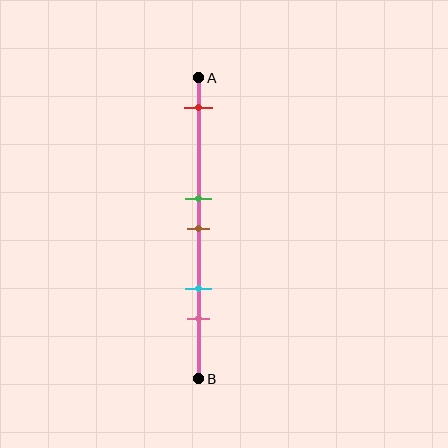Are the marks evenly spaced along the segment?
No, the marks are not evenly spaced.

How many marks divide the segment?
There are 5 marks dividing the segment.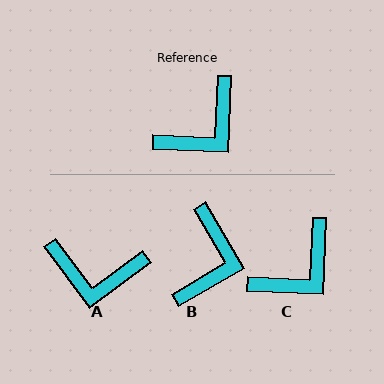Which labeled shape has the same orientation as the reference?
C.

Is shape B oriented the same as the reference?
No, it is off by about 33 degrees.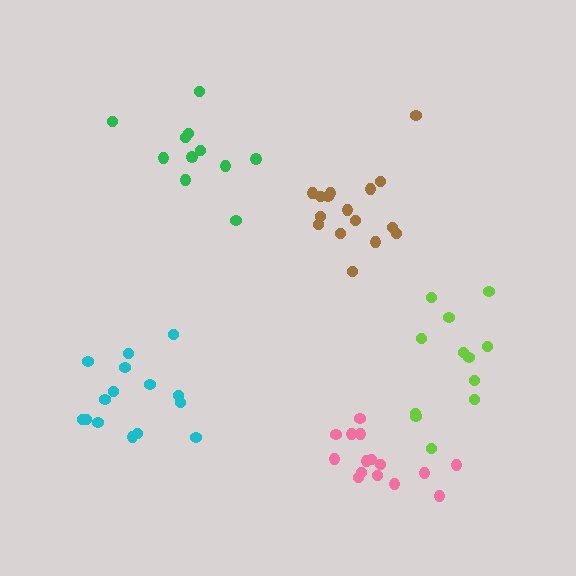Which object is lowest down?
The pink cluster is bottommost.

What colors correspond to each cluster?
The clusters are colored: green, lime, pink, brown, cyan.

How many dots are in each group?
Group 1: 11 dots, Group 2: 12 dots, Group 3: 15 dots, Group 4: 16 dots, Group 5: 15 dots (69 total).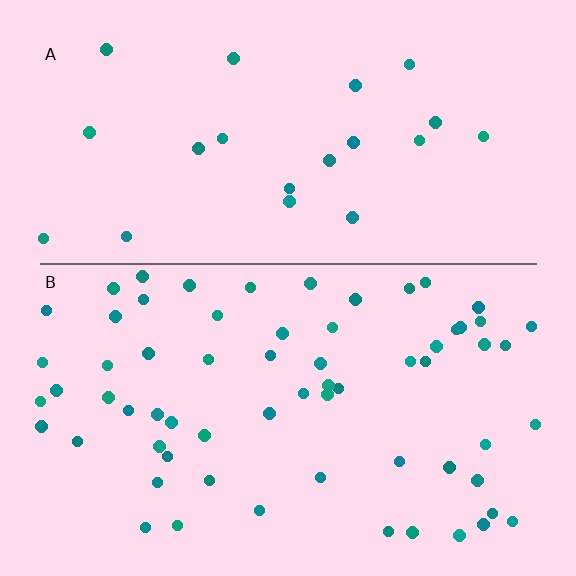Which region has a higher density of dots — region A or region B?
B (the bottom).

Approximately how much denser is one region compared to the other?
Approximately 3.0× — region B over region A.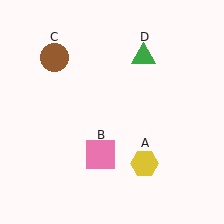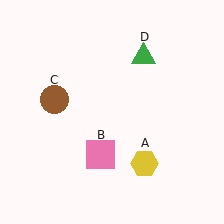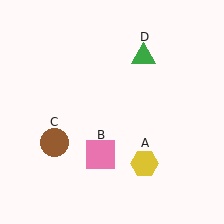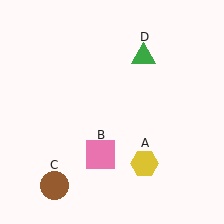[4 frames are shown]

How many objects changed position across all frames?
1 object changed position: brown circle (object C).